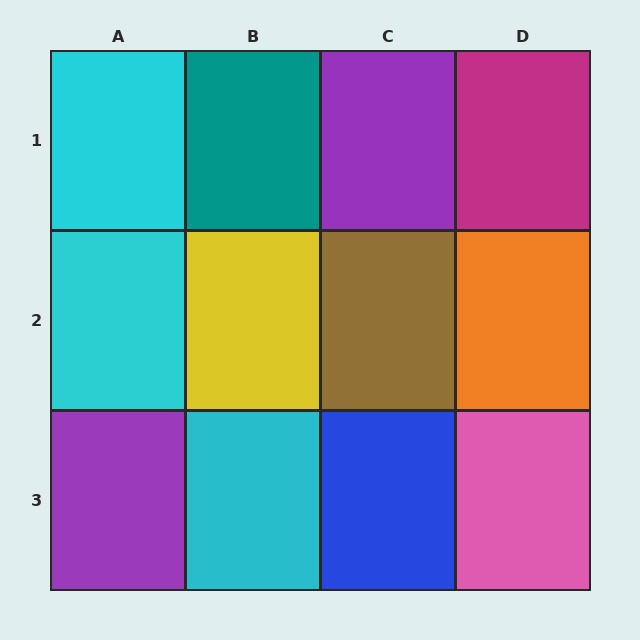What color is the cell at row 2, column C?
Brown.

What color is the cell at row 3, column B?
Cyan.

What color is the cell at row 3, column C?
Blue.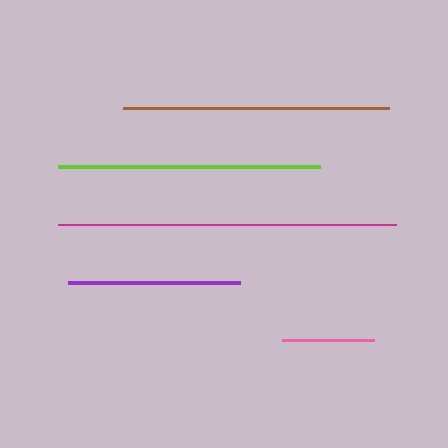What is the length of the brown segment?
The brown segment is approximately 266 pixels long.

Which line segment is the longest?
The magenta line is the longest at approximately 338 pixels.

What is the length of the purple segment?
The purple segment is approximately 172 pixels long.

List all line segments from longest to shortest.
From longest to shortest: magenta, brown, lime, purple, pink.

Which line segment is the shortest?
The pink line is the shortest at approximately 92 pixels.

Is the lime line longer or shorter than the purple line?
The lime line is longer than the purple line.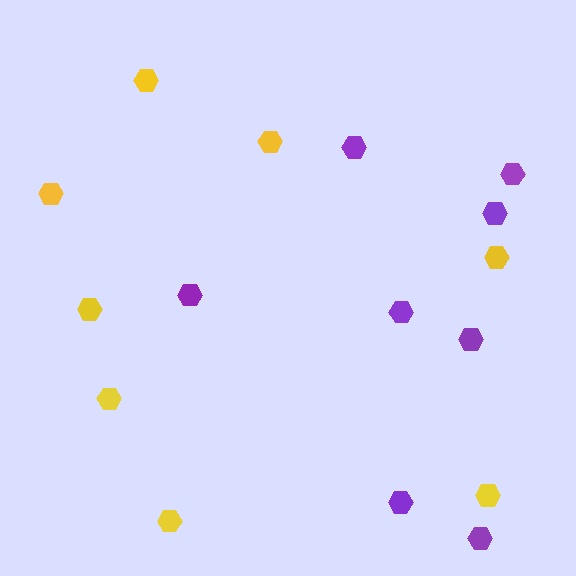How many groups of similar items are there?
There are 2 groups: one group of purple hexagons (8) and one group of yellow hexagons (8).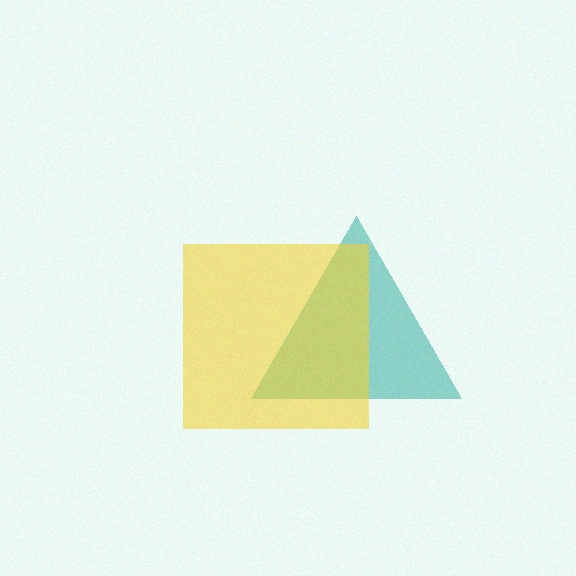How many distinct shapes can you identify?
There are 2 distinct shapes: a teal triangle, a yellow square.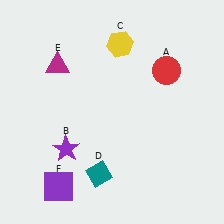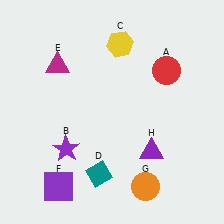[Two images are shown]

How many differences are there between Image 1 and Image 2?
There are 2 differences between the two images.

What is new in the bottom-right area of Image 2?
A purple triangle (H) was added in the bottom-right area of Image 2.